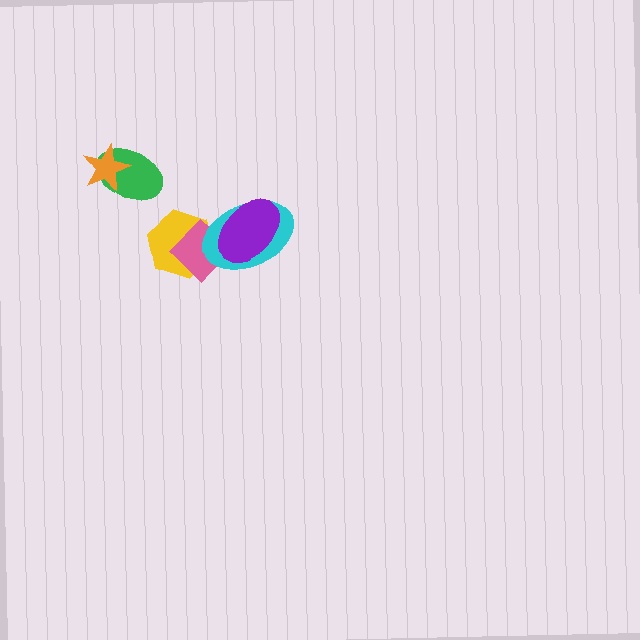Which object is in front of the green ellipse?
The orange star is in front of the green ellipse.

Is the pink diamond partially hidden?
Yes, it is partially covered by another shape.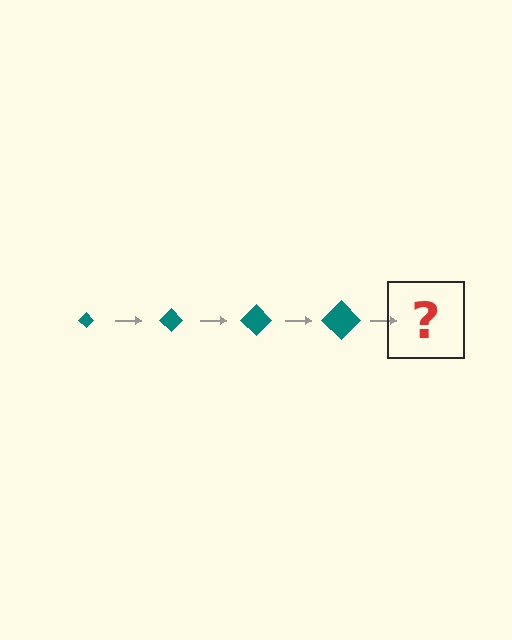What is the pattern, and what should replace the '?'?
The pattern is that the diamond gets progressively larger each step. The '?' should be a teal diamond, larger than the previous one.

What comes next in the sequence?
The next element should be a teal diamond, larger than the previous one.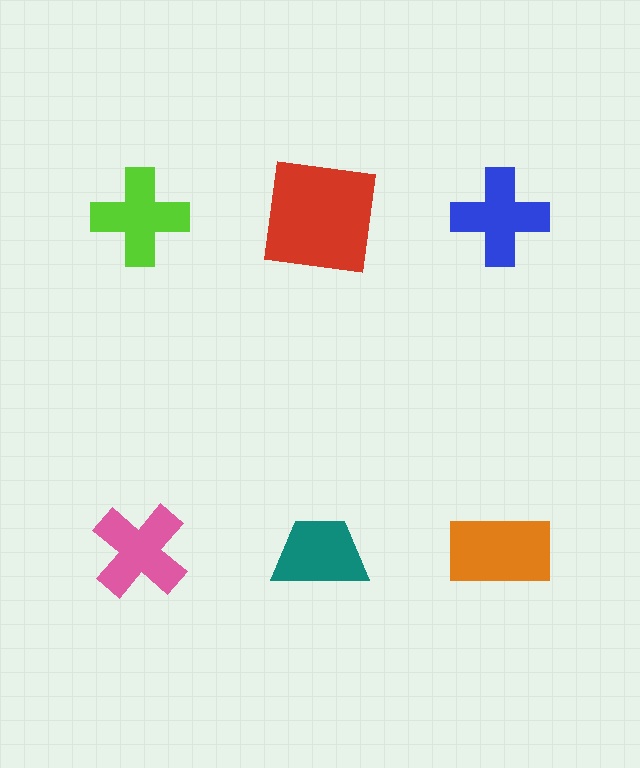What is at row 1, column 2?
A red square.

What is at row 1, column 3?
A blue cross.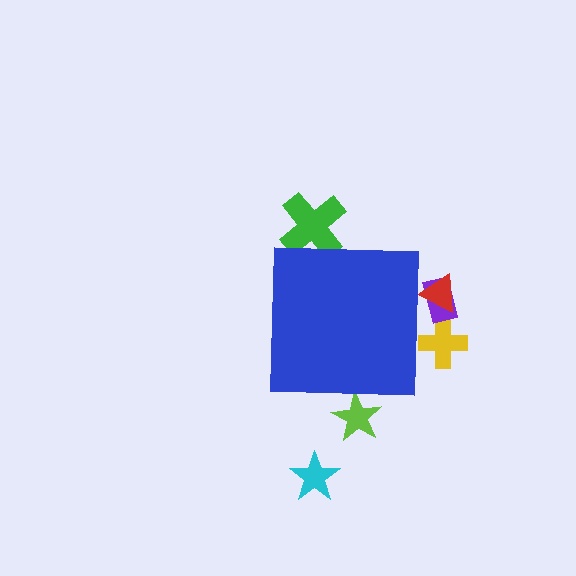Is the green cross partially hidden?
Yes, the green cross is partially hidden behind the blue square.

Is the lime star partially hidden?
Yes, the lime star is partially hidden behind the blue square.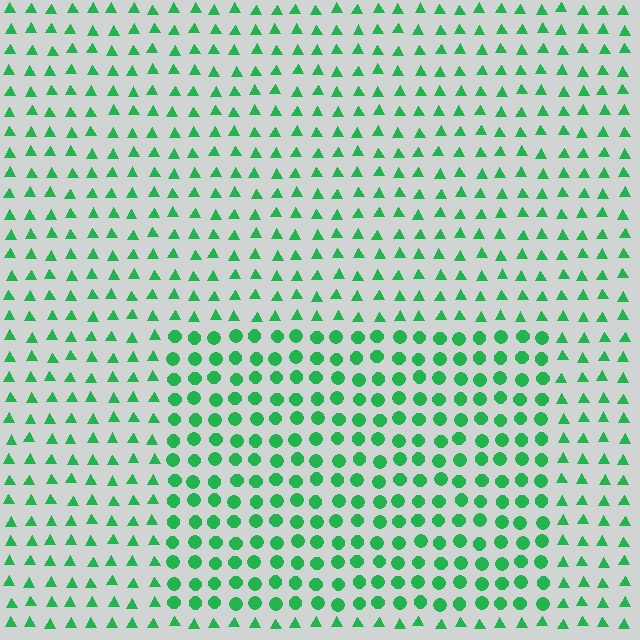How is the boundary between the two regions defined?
The boundary is defined by a change in element shape: circles inside vs. triangles outside. All elements share the same color and spacing.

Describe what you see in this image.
The image is filled with small green elements arranged in a uniform grid. A rectangle-shaped region contains circles, while the surrounding area contains triangles. The boundary is defined purely by the change in element shape.